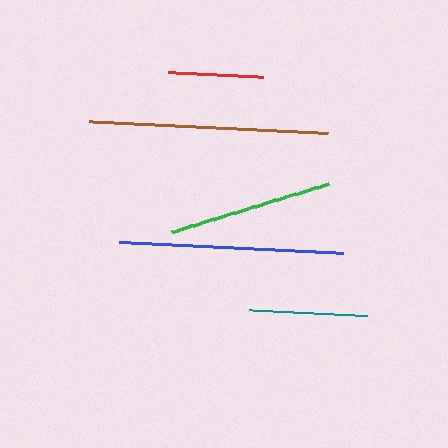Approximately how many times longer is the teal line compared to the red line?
The teal line is approximately 1.2 times the length of the red line.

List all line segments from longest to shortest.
From longest to shortest: brown, blue, green, teal, red.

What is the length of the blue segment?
The blue segment is approximately 225 pixels long.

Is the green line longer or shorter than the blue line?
The blue line is longer than the green line.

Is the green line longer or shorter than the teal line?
The green line is longer than the teal line.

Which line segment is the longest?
The brown line is the longest at approximately 239 pixels.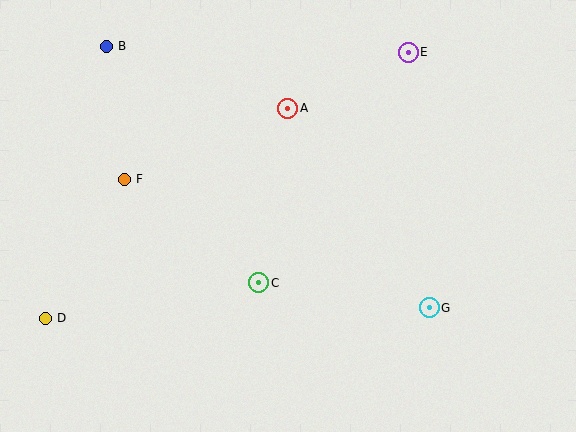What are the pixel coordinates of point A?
Point A is at (288, 108).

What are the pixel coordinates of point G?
Point G is at (429, 308).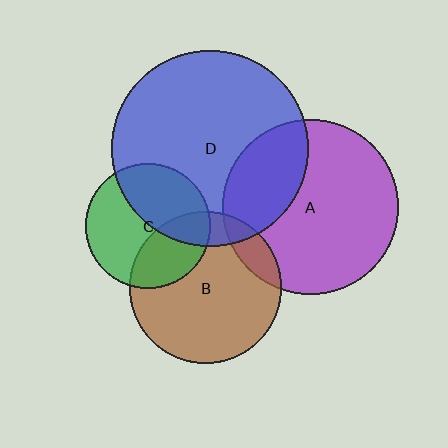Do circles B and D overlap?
Yes.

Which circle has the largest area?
Circle D (blue).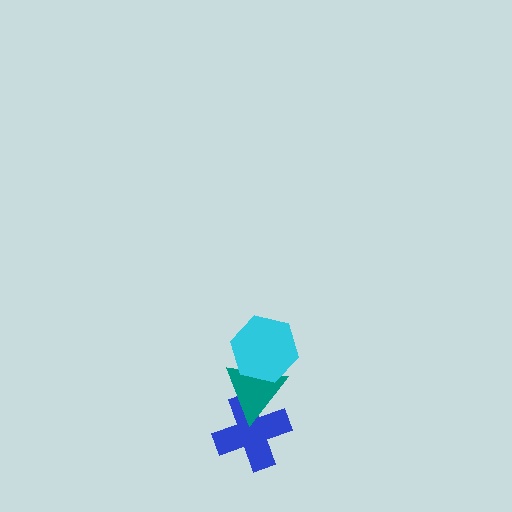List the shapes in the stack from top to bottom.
From top to bottom: the cyan hexagon, the teal triangle, the blue cross.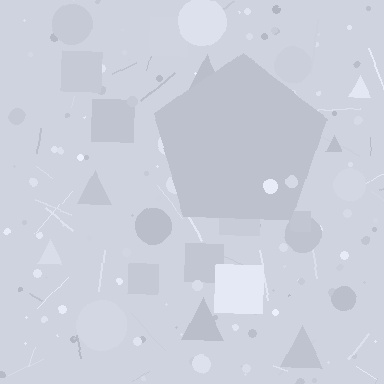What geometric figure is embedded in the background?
A pentagon is embedded in the background.